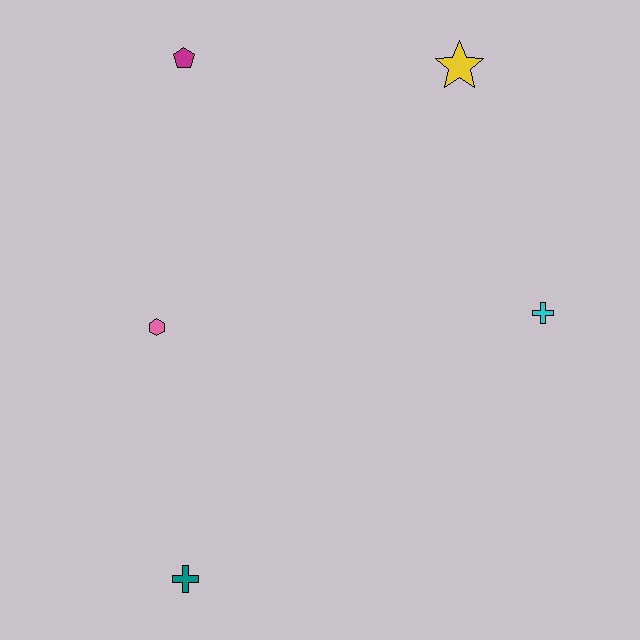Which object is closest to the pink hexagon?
The teal cross is closest to the pink hexagon.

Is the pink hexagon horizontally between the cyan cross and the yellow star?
No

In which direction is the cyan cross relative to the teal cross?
The cyan cross is to the right of the teal cross.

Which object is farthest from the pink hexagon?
The yellow star is farthest from the pink hexagon.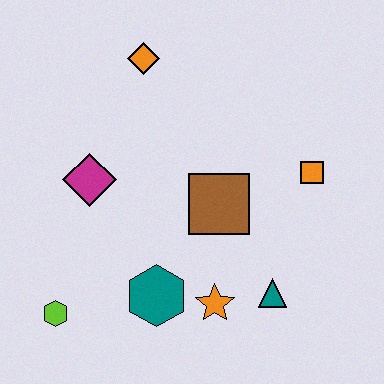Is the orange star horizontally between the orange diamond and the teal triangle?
Yes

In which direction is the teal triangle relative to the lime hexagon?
The teal triangle is to the right of the lime hexagon.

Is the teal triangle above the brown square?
No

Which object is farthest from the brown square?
The lime hexagon is farthest from the brown square.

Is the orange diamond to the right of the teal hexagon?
No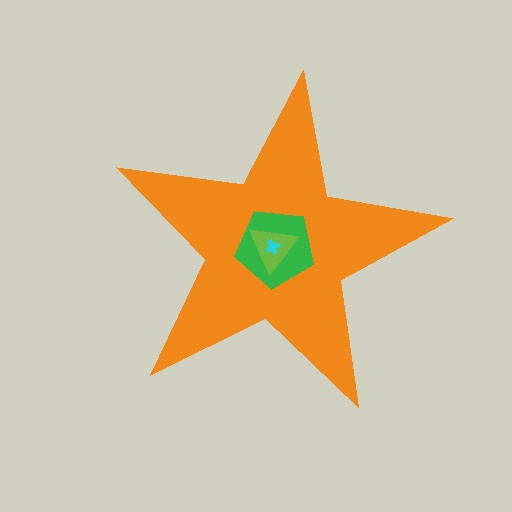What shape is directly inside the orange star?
The green pentagon.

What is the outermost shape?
The orange star.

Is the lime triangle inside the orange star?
Yes.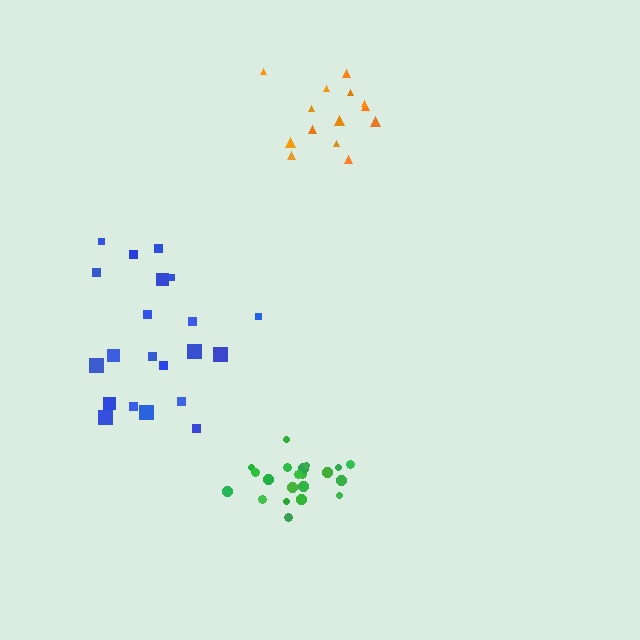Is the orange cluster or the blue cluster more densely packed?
Orange.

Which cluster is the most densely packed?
Green.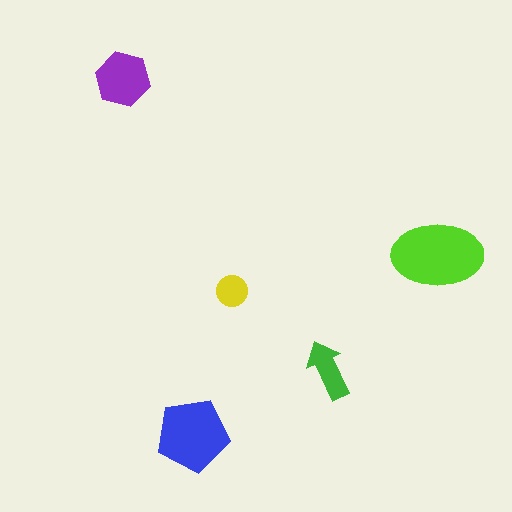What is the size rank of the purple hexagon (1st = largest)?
3rd.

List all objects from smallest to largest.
The yellow circle, the green arrow, the purple hexagon, the blue pentagon, the lime ellipse.